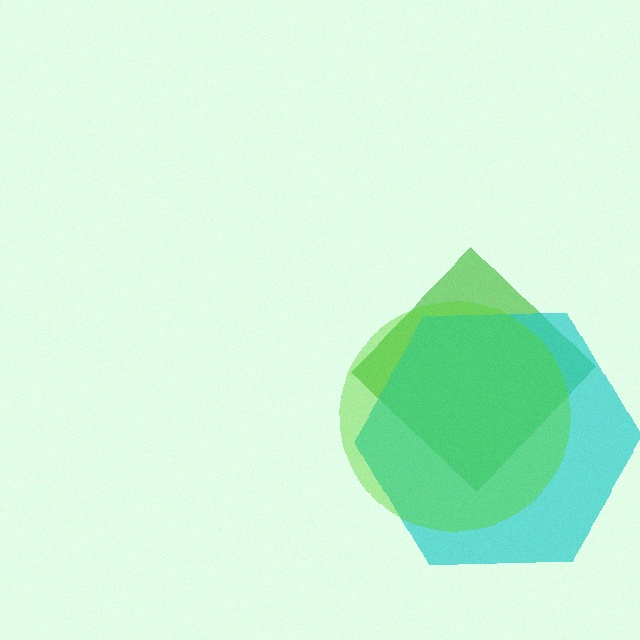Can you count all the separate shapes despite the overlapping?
Yes, there are 3 separate shapes.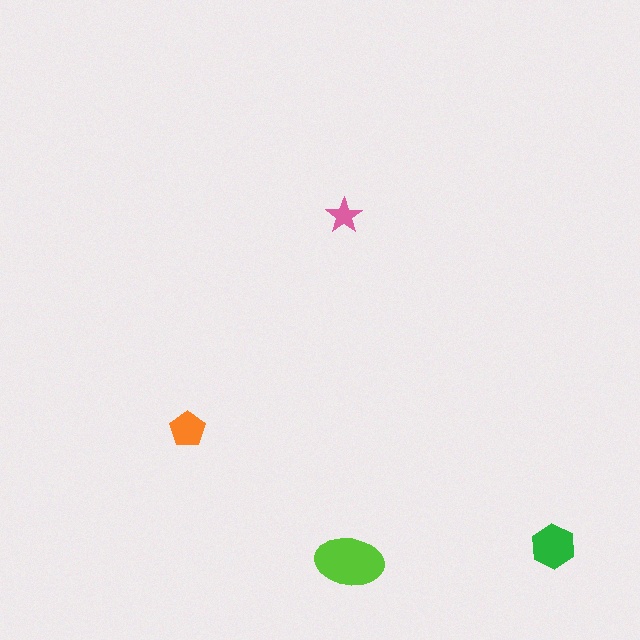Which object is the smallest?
The pink star.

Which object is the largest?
The lime ellipse.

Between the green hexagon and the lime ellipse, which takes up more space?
The lime ellipse.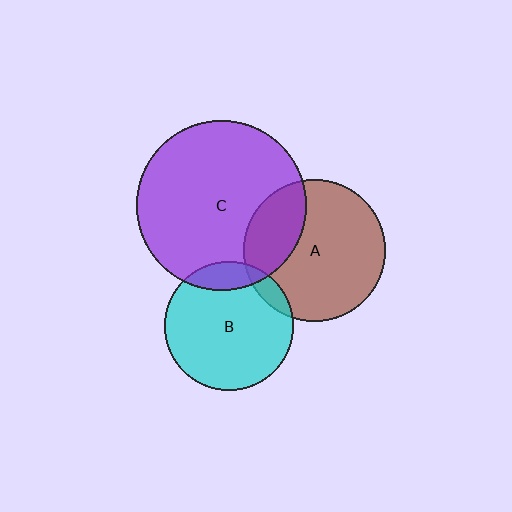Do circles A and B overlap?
Yes.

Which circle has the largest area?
Circle C (purple).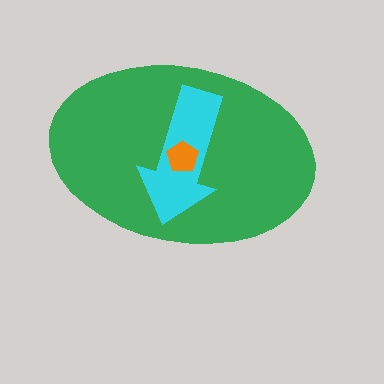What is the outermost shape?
The green ellipse.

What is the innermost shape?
The orange pentagon.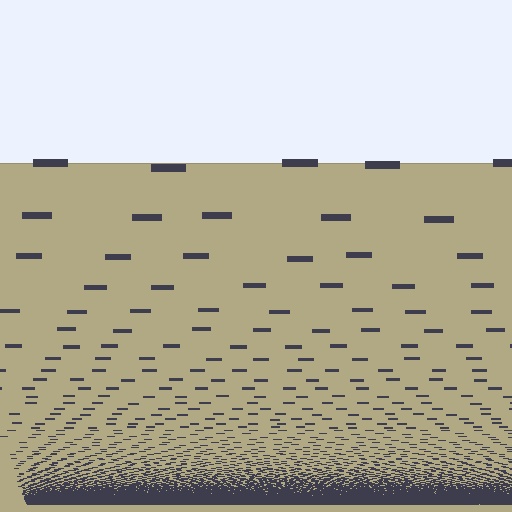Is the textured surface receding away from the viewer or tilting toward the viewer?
The surface appears to tilt toward the viewer. Texture elements get larger and sparser toward the top.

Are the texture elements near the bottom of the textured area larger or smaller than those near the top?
Smaller. The gradient is inverted — elements near the bottom are smaller and denser.